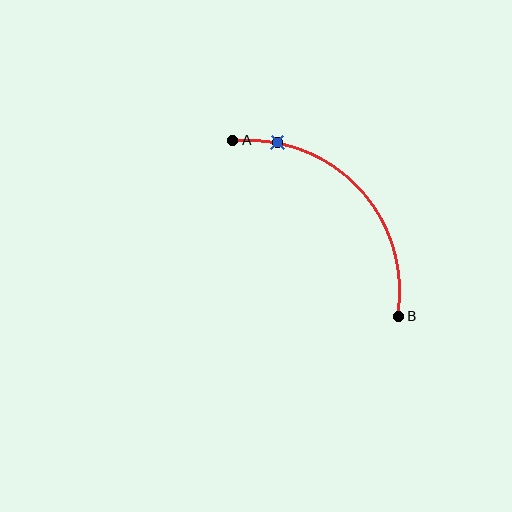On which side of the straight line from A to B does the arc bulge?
The arc bulges above and to the right of the straight line connecting A and B.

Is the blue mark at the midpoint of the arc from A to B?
No. The blue mark lies on the arc but is closer to endpoint A. The arc midpoint would be at the point on the curve equidistant along the arc from both A and B.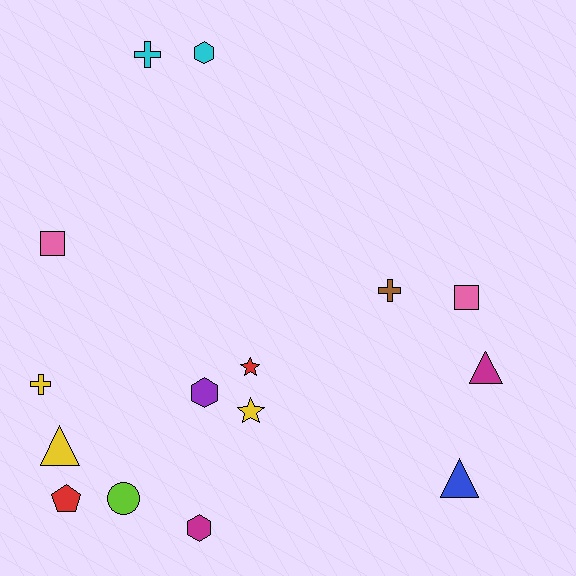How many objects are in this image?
There are 15 objects.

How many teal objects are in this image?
There are no teal objects.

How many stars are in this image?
There are 2 stars.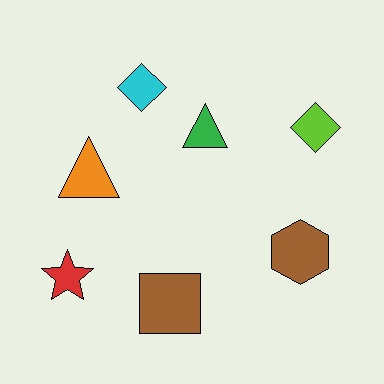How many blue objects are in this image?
There are no blue objects.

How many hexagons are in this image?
There is 1 hexagon.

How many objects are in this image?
There are 7 objects.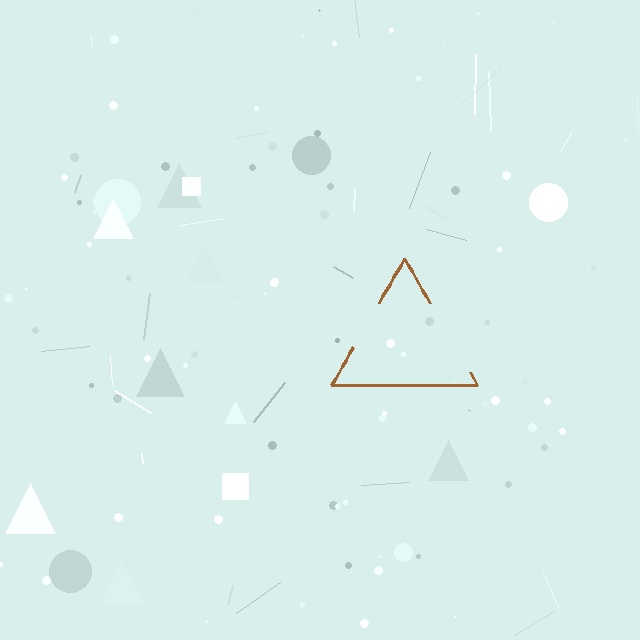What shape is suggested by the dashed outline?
The dashed outline suggests a triangle.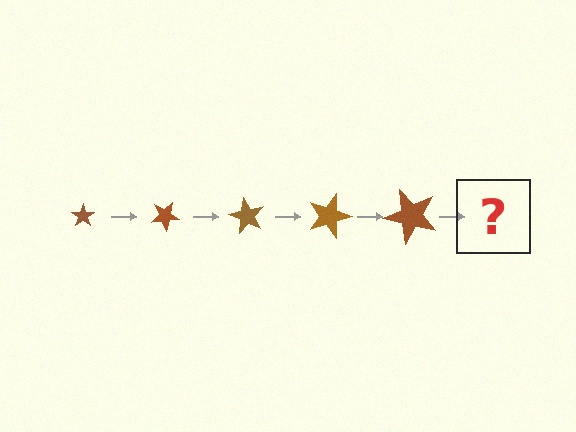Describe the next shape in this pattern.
It should be a star, larger than the previous one and rotated 150 degrees from the start.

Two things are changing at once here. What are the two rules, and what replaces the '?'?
The two rules are that the star grows larger each step and it rotates 30 degrees each step. The '?' should be a star, larger than the previous one and rotated 150 degrees from the start.